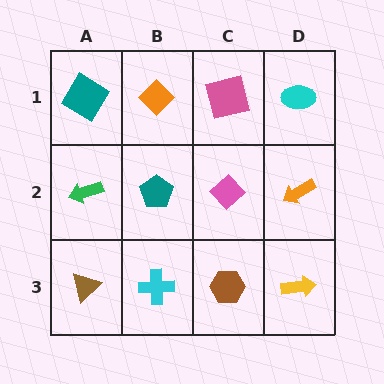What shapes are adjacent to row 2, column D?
A cyan ellipse (row 1, column D), a yellow arrow (row 3, column D), a pink diamond (row 2, column C).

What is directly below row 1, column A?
A green arrow.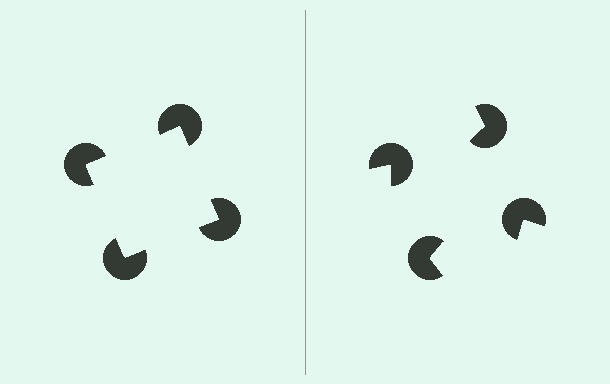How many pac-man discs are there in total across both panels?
8 — 4 on each side.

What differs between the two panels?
The pac-man discs are positioned identically on both sides; only the wedge orientations differ. On the left they align to a square; on the right they are misaligned.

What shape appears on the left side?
An illusory square.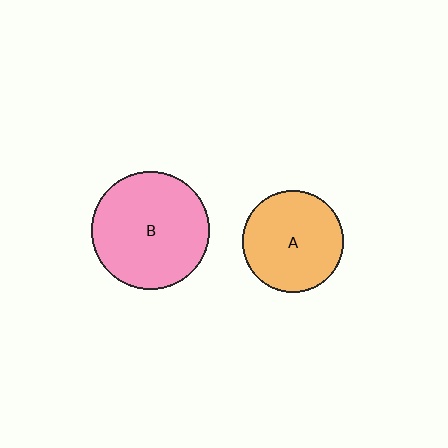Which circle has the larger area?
Circle B (pink).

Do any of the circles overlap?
No, none of the circles overlap.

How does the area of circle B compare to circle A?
Approximately 1.4 times.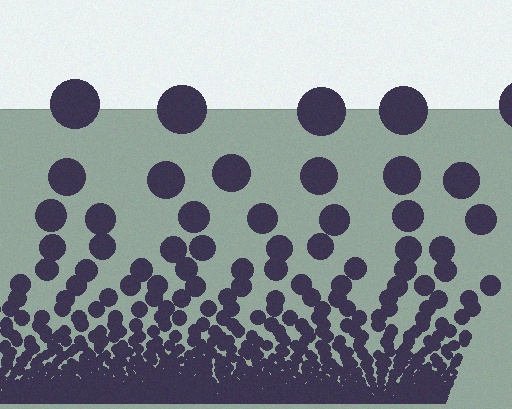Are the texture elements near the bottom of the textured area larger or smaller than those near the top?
Smaller. The gradient is inverted — elements near the bottom are smaller and denser.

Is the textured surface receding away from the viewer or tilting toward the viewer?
The surface appears to tilt toward the viewer. Texture elements get larger and sparser toward the top.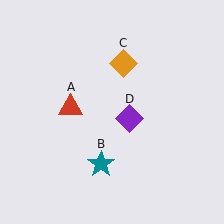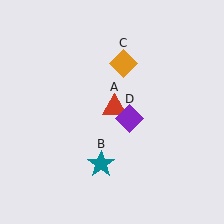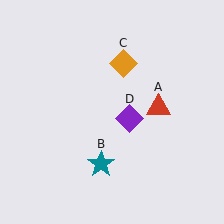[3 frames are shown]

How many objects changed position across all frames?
1 object changed position: red triangle (object A).